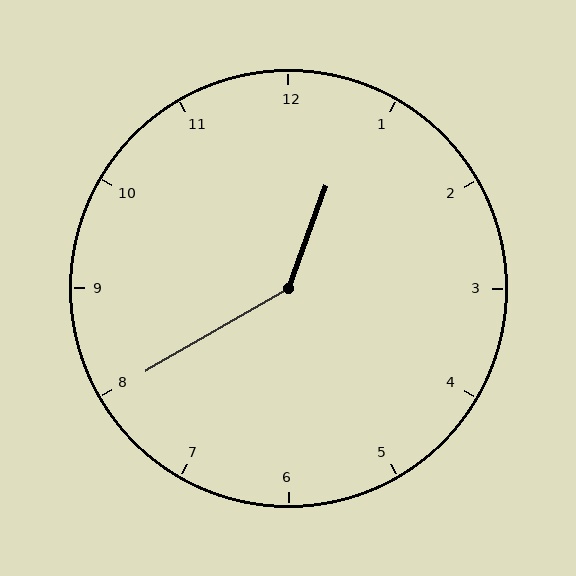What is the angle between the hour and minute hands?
Approximately 140 degrees.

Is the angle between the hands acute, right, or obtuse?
It is obtuse.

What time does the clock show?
12:40.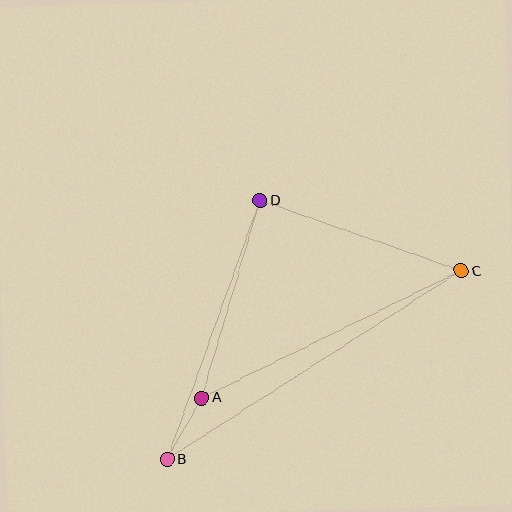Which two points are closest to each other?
Points A and B are closest to each other.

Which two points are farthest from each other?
Points B and C are farthest from each other.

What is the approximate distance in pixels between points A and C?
The distance between A and C is approximately 289 pixels.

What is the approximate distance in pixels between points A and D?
The distance between A and D is approximately 206 pixels.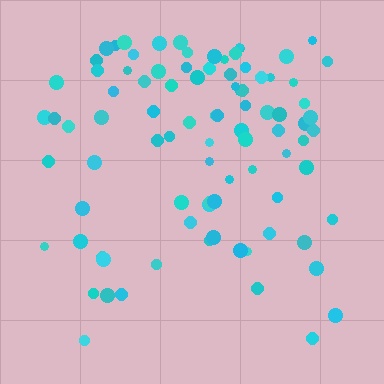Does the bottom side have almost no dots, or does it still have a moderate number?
Still a moderate number, just noticeably fewer than the top.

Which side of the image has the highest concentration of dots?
The top.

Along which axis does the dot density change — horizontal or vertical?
Vertical.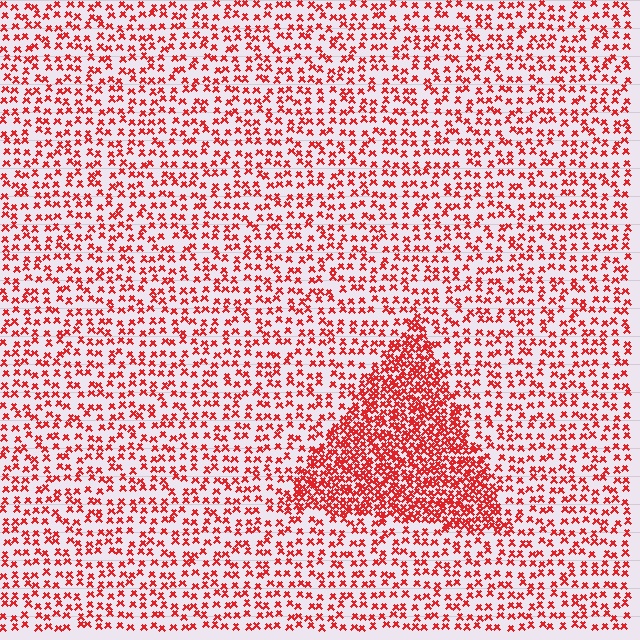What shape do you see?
I see a triangle.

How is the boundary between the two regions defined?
The boundary is defined by a change in element density (approximately 2.4x ratio). All elements are the same color, size, and shape.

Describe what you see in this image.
The image contains small red elements arranged at two different densities. A triangle-shaped region is visible where the elements are more densely packed than the surrounding area.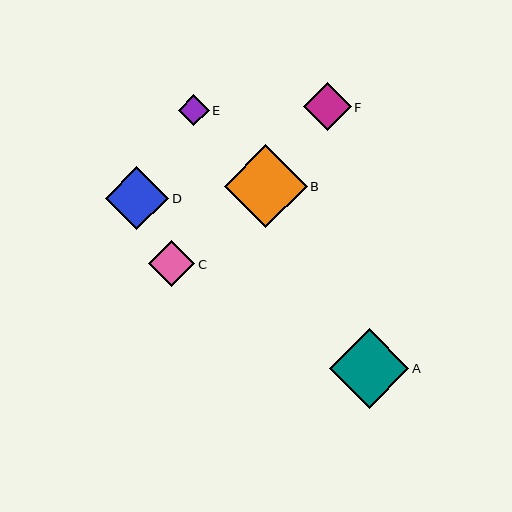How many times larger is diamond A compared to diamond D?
Diamond A is approximately 1.3 times the size of diamond D.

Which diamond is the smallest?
Diamond E is the smallest with a size of approximately 31 pixels.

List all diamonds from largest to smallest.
From largest to smallest: B, A, D, F, C, E.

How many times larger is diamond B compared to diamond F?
Diamond B is approximately 1.7 times the size of diamond F.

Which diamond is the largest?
Diamond B is the largest with a size of approximately 83 pixels.